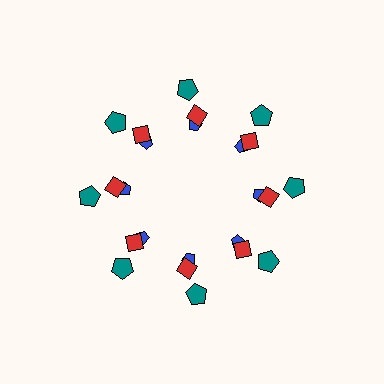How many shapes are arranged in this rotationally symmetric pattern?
There are 24 shapes, arranged in 8 groups of 3.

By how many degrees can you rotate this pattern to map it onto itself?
The pattern maps onto itself every 45 degrees of rotation.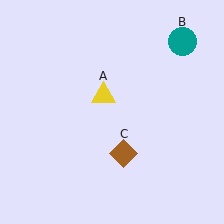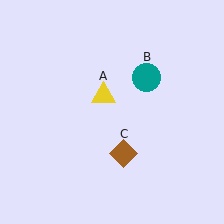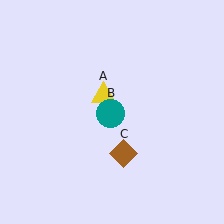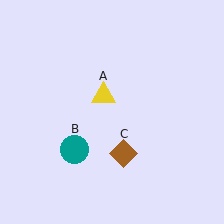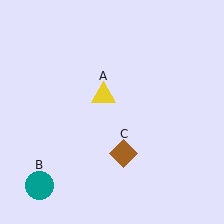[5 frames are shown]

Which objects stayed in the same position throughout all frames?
Yellow triangle (object A) and brown diamond (object C) remained stationary.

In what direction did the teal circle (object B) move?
The teal circle (object B) moved down and to the left.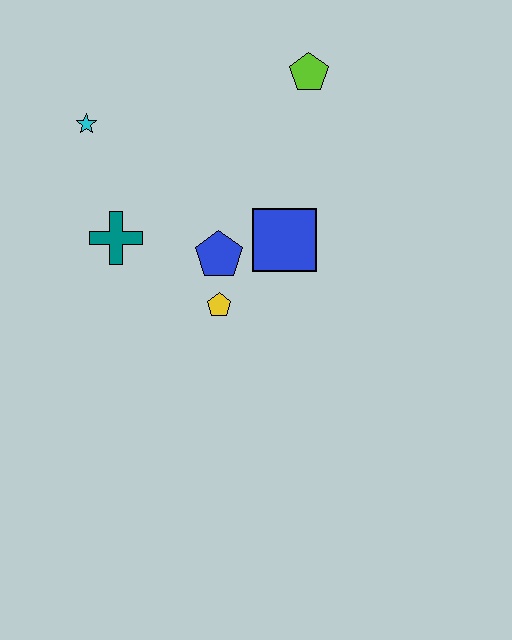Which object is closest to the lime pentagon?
The blue square is closest to the lime pentagon.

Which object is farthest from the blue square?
The cyan star is farthest from the blue square.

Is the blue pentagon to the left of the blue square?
Yes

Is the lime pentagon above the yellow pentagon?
Yes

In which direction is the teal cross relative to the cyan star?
The teal cross is below the cyan star.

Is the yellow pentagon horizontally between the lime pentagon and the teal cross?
Yes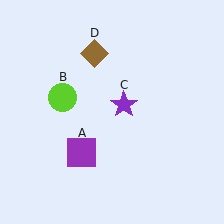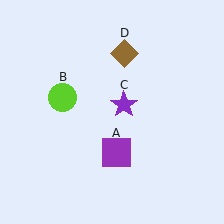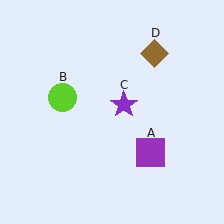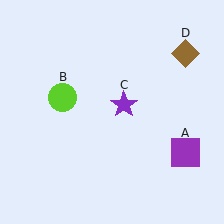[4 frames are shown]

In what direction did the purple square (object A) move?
The purple square (object A) moved right.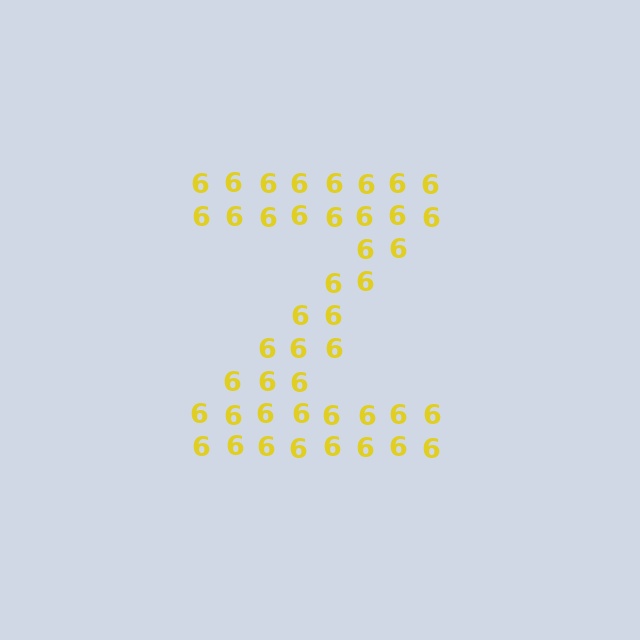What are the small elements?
The small elements are digit 6's.